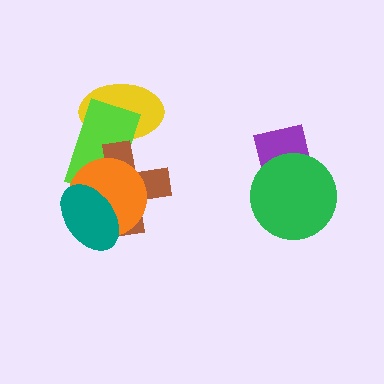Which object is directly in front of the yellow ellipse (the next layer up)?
The lime rectangle is directly in front of the yellow ellipse.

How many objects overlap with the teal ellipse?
3 objects overlap with the teal ellipse.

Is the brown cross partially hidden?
Yes, it is partially covered by another shape.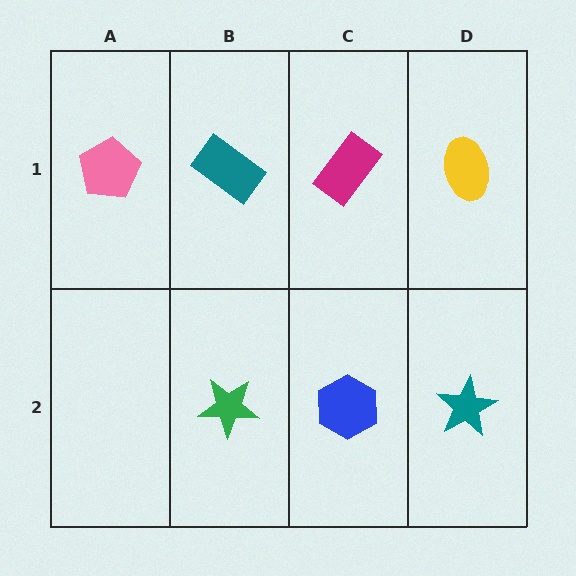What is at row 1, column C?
A magenta rectangle.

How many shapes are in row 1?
4 shapes.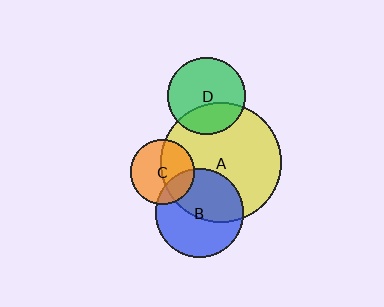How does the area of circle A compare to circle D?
Approximately 2.4 times.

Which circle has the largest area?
Circle A (yellow).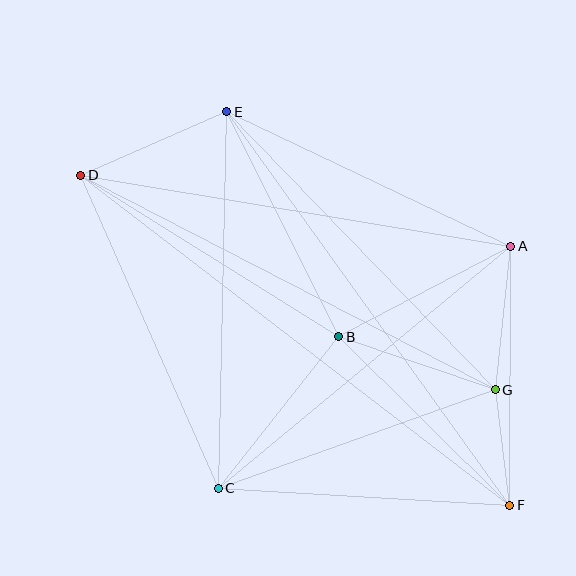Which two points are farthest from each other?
Points D and F are farthest from each other.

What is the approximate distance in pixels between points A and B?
The distance between A and B is approximately 194 pixels.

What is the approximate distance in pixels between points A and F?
The distance between A and F is approximately 259 pixels.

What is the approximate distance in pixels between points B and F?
The distance between B and F is approximately 239 pixels.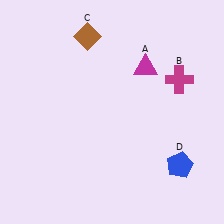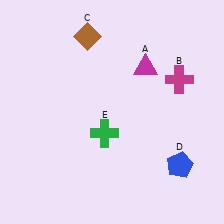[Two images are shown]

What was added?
A green cross (E) was added in Image 2.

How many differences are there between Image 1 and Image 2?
There is 1 difference between the two images.